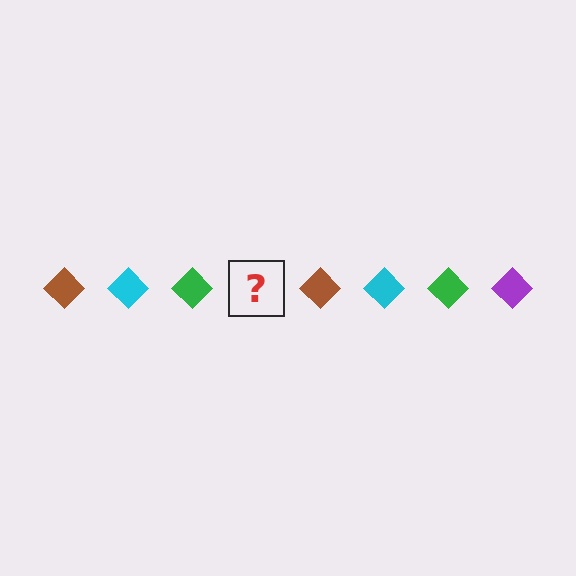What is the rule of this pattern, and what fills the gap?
The rule is that the pattern cycles through brown, cyan, green, purple diamonds. The gap should be filled with a purple diamond.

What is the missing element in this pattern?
The missing element is a purple diamond.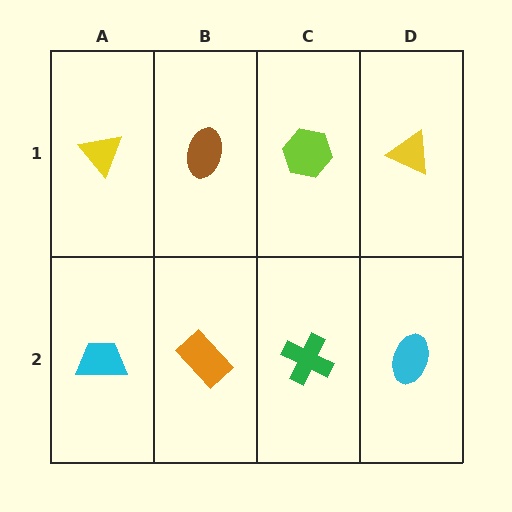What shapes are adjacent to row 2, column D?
A yellow triangle (row 1, column D), a green cross (row 2, column C).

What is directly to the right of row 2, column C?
A cyan ellipse.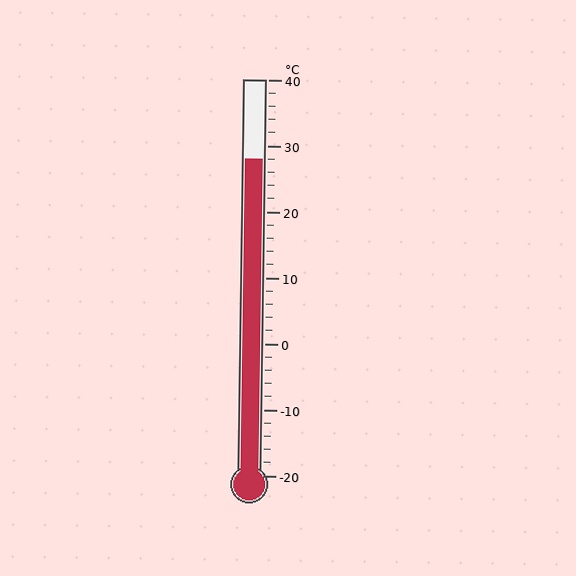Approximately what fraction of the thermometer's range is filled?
The thermometer is filled to approximately 80% of its range.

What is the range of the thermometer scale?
The thermometer scale ranges from -20°C to 40°C.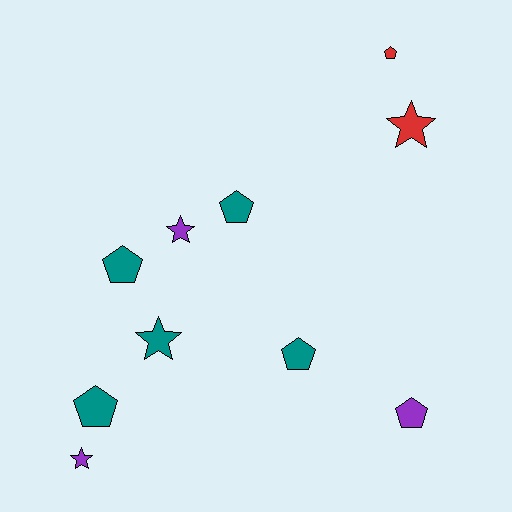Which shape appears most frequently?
Pentagon, with 6 objects.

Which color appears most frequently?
Teal, with 5 objects.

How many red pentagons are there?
There is 1 red pentagon.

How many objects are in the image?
There are 10 objects.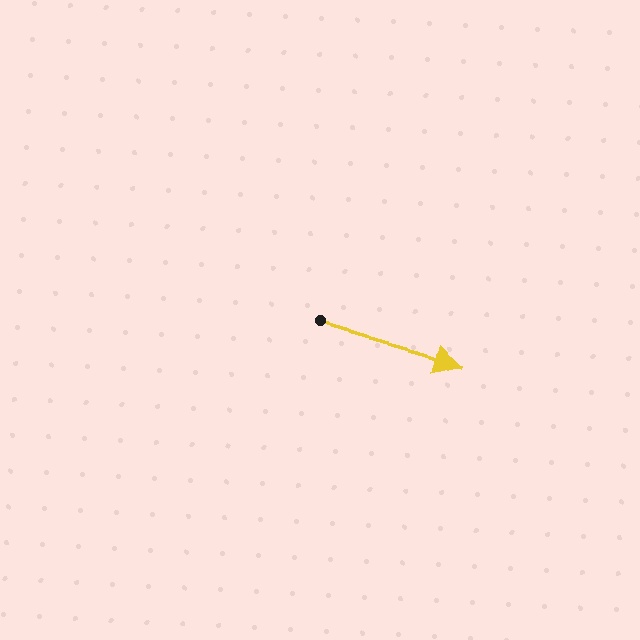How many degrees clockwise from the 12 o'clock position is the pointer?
Approximately 106 degrees.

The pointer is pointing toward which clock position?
Roughly 4 o'clock.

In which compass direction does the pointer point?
East.